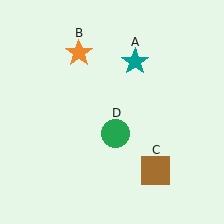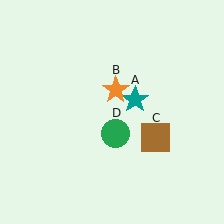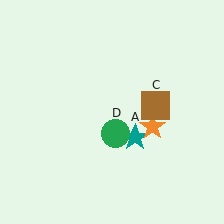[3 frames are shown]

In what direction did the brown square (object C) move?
The brown square (object C) moved up.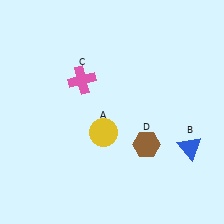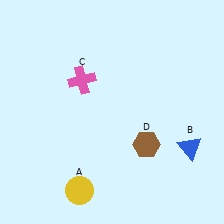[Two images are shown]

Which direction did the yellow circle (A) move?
The yellow circle (A) moved down.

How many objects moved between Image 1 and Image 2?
1 object moved between the two images.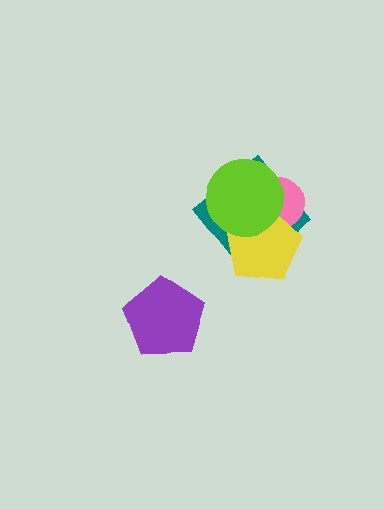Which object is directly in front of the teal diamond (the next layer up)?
The pink circle is directly in front of the teal diamond.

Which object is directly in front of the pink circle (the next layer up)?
The yellow pentagon is directly in front of the pink circle.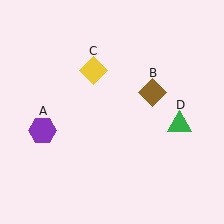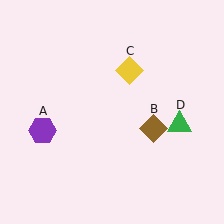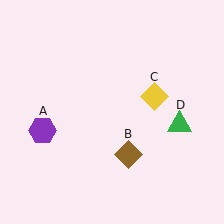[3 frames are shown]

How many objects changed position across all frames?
2 objects changed position: brown diamond (object B), yellow diamond (object C).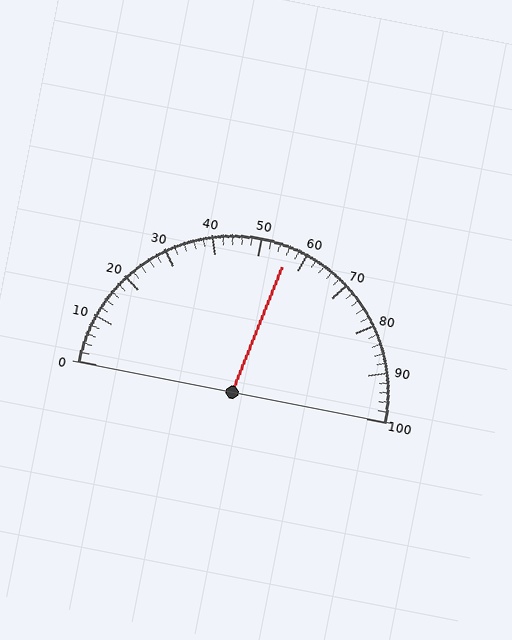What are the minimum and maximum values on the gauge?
The gauge ranges from 0 to 100.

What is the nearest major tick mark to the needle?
The nearest major tick mark is 60.